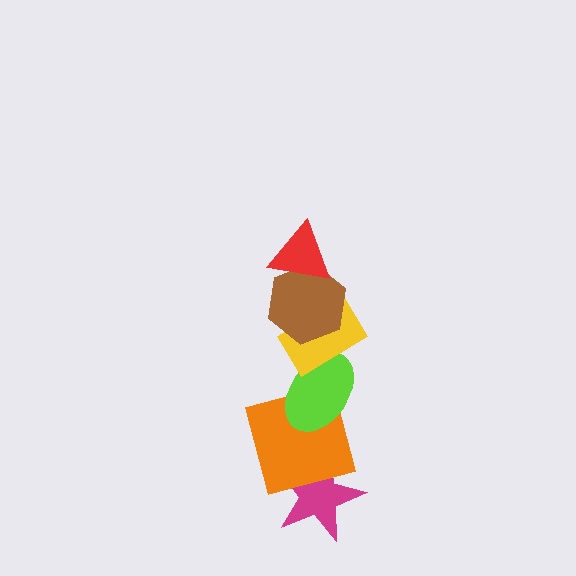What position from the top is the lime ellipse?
The lime ellipse is 4th from the top.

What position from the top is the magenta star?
The magenta star is 6th from the top.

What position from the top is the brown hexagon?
The brown hexagon is 2nd from the top.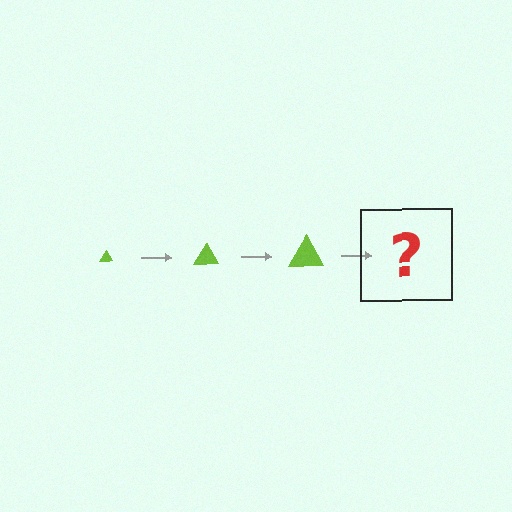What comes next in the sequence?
The next element should be a lime triangle, larger than the previous one.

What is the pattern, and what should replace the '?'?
The pattern is that the triangle gets progressively larger each step. The '?' should be a lime triangle, larger than the previous one.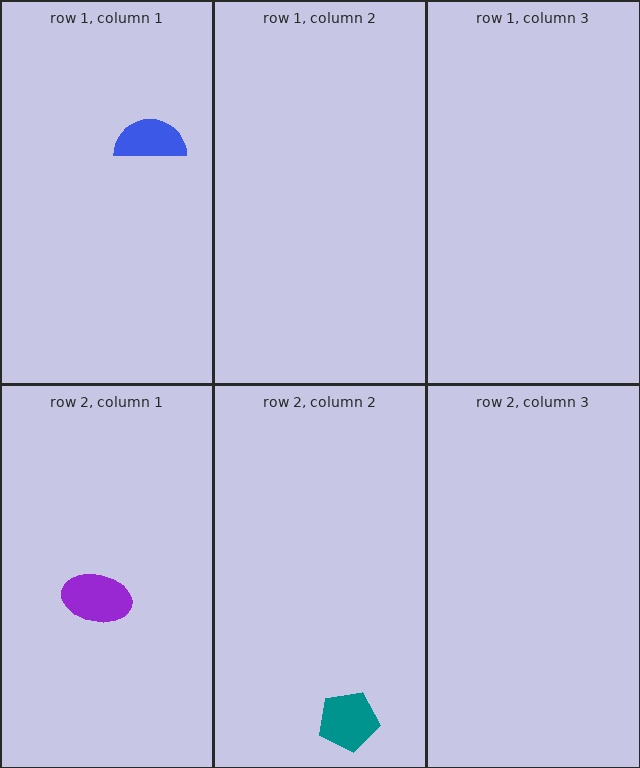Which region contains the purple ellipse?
The row 2, column 1 region.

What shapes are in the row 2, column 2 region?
The teal pentagon.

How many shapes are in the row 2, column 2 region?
1.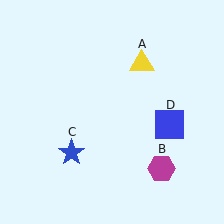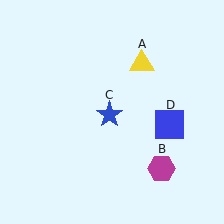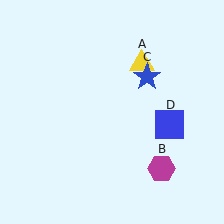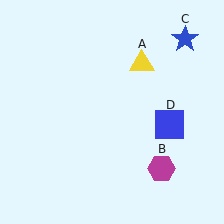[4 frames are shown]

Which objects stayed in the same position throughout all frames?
Yellow triangle (object A) and magenta hexagon (object B) and blue square (object D) remained stationary.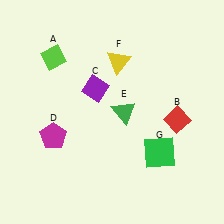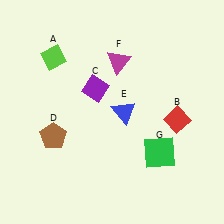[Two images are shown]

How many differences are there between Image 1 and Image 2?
There are 3 differences between the two images.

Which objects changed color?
D changed from magenta to brown. E changed from green to blue. F changed from yellow to magenta.